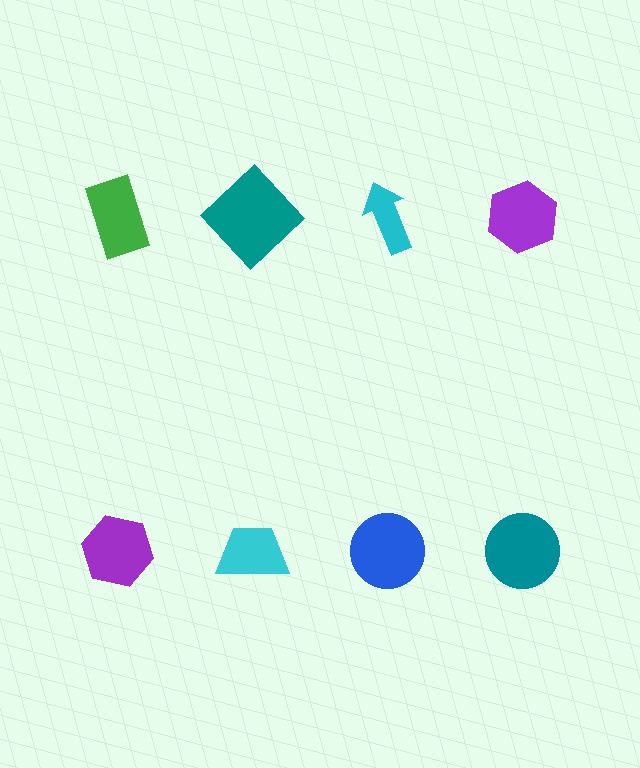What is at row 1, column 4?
A purple hexagon.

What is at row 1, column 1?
A green rectangle.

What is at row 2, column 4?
A teal circle.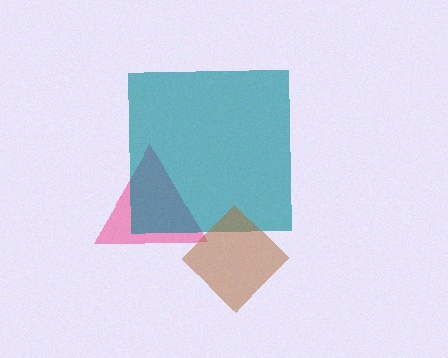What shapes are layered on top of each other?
The layered shapes are: a pink triangle, a teal square, a brown diamond.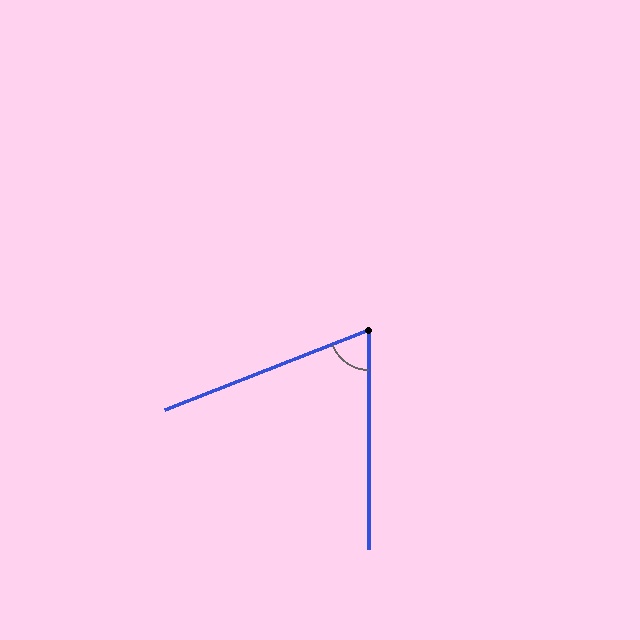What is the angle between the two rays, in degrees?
Approximately 69 degrees.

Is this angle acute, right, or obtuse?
It is acute.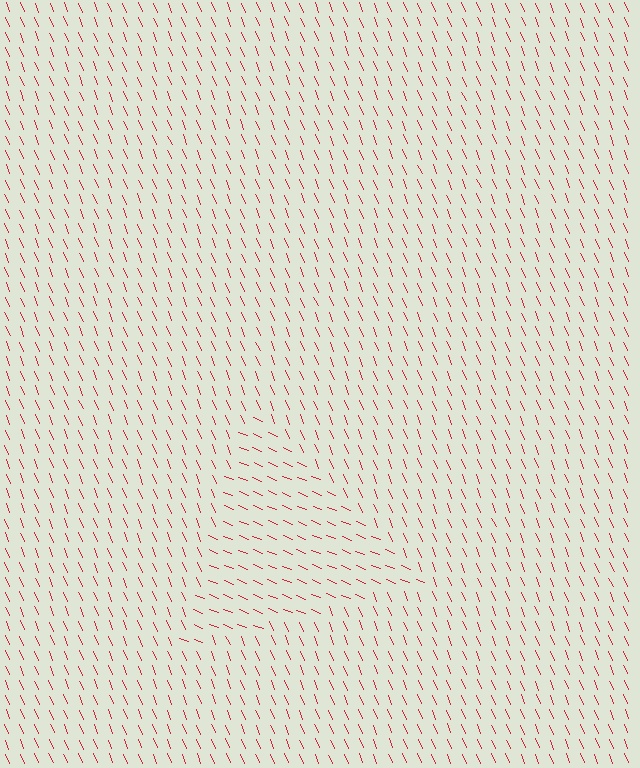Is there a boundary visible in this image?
Yes, there is a texture boundary formed by a change in line orientation.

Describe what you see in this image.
The image is filled with small red line segments. A triangle region in the image has lines oriented differently from the surrounding lines, creating a visible texture boundary.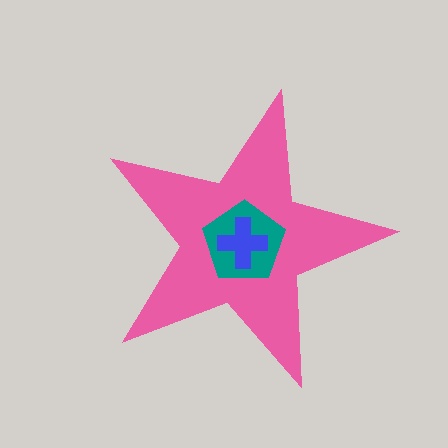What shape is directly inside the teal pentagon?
The blue cross.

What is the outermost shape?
The pink star.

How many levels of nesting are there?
3.